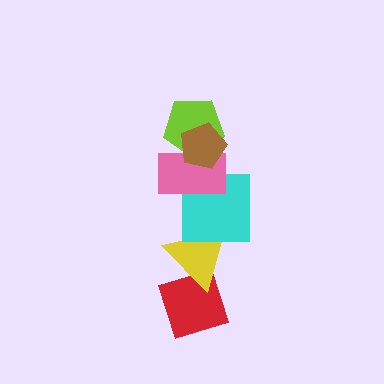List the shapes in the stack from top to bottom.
From top to bottom: the brown pentagon, the lime pentagon, the pink rectangle, the cyan square, the yellow triangle, the red diamond.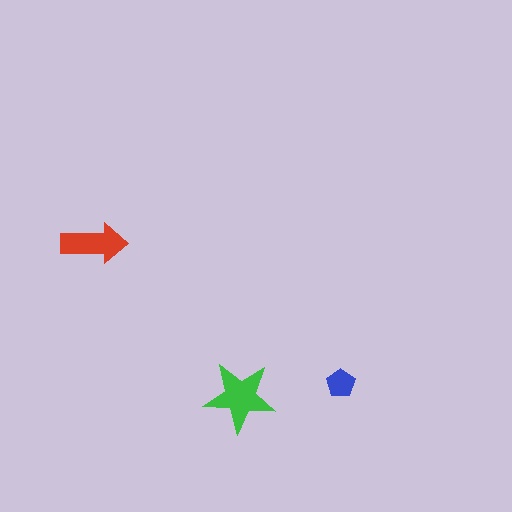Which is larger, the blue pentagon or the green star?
The green star.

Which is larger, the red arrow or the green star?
The green star.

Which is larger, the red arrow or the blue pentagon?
The red arrow.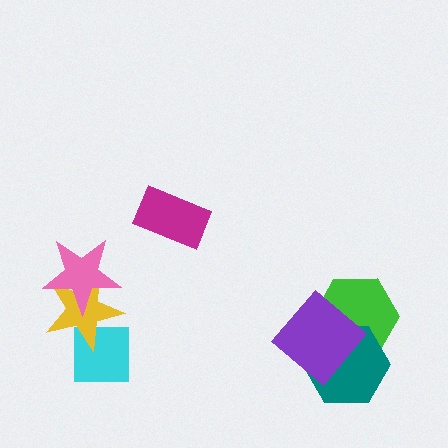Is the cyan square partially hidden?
Yes, it is partially covered by another shape.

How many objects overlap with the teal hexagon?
2 objects overlap with the teal hexagon.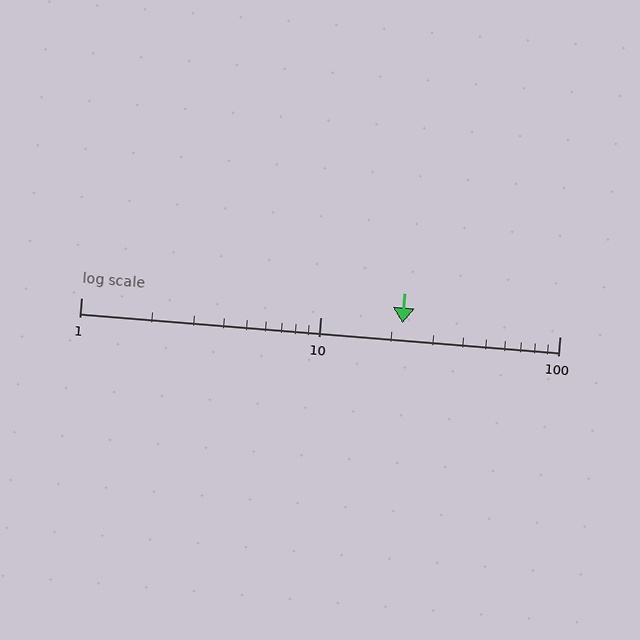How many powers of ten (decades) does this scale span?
The scale spans 2 decades, from 1 to 100.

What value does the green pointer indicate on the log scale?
The pointer indicates approximately 22.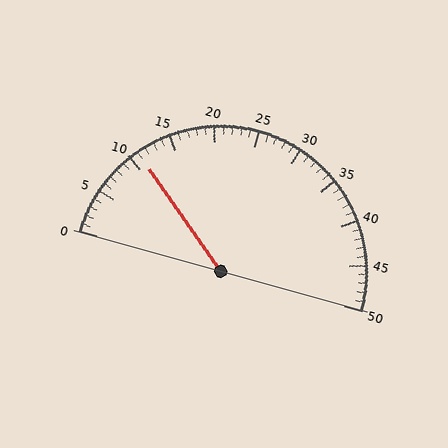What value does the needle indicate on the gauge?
The needle indicates approximately 11.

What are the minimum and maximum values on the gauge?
The gauge ranges from 0 to 50.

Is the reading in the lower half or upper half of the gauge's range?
The reading is in the lower half of the range (0 to 50).